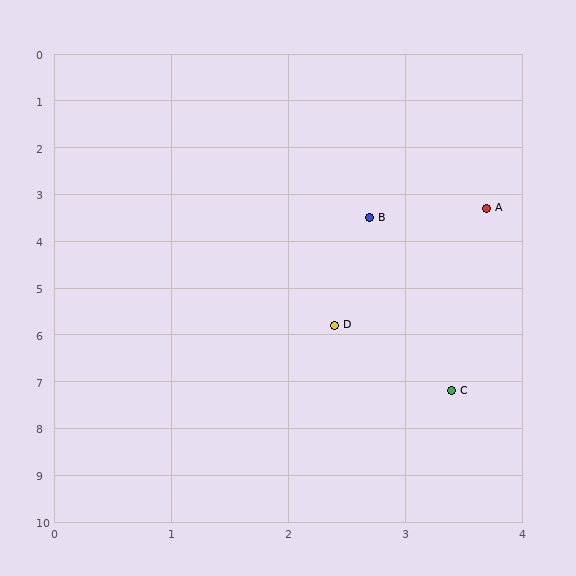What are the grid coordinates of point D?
Point D is at approximately (2.4, 5.8).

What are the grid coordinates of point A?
Point A is at approximately (3.7, 3.3).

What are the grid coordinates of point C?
Point C is at approximately (3.4, 7.2).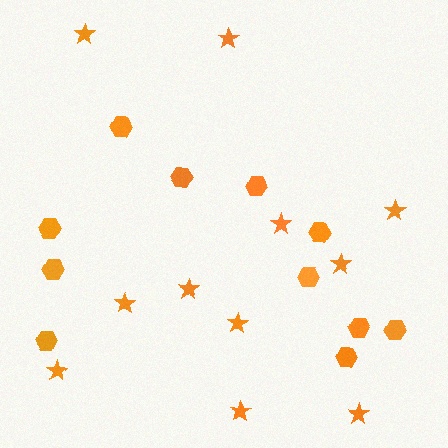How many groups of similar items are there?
There are 2 groups: one group of stars (11) and one group of hexagons (11).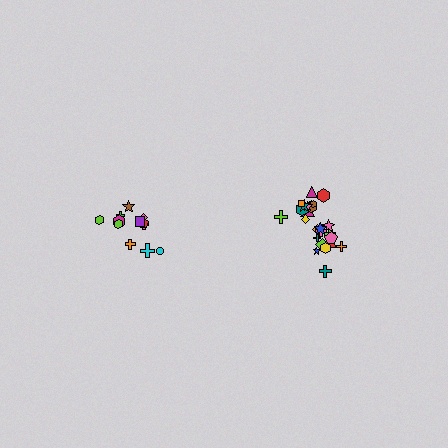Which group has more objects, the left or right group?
The right group.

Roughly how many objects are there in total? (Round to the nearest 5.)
Roughly 35 objects in total.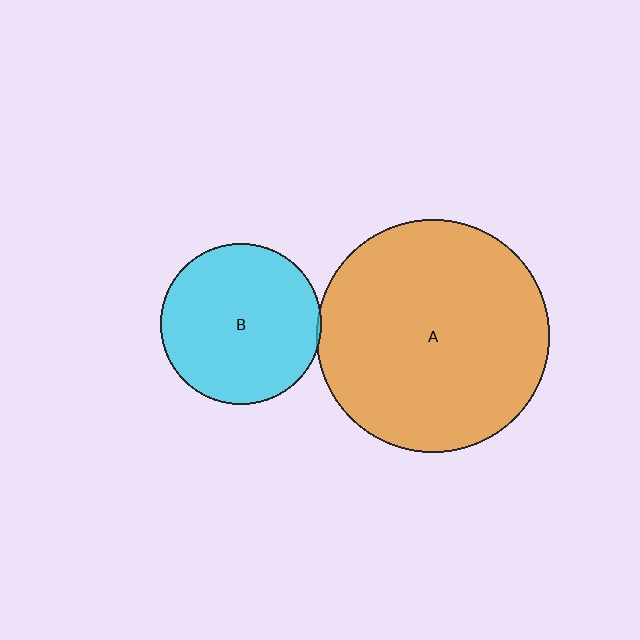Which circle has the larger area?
Circle A (orange).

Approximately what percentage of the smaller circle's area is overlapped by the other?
Approximately 5%.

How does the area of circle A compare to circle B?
Approximately 2.1 times.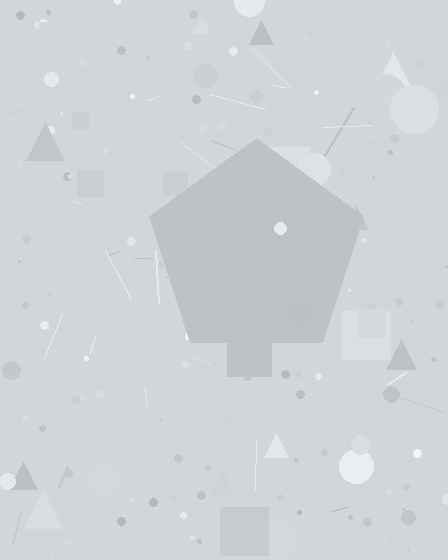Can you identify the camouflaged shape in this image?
The camouflaged shape is a pentagon.